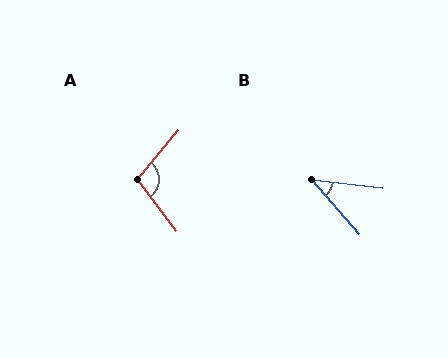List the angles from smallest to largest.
B (42°), A (104°).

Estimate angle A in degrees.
Approximately 104 degrees.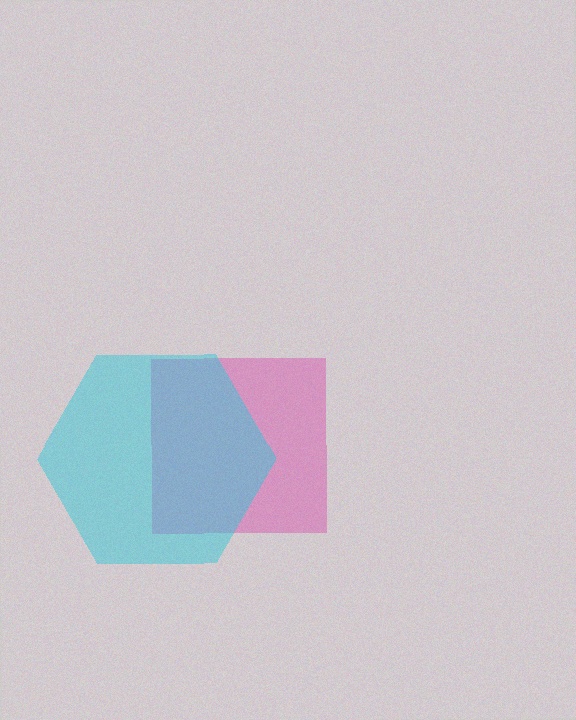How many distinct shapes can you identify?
There are 2 distinct shapes: a pink square, a cyan hexagon.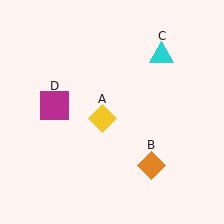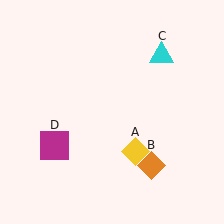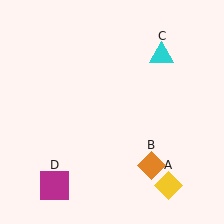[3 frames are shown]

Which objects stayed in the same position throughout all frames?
Orange diamond (object B) and cyan triangle (object C) remained stationary.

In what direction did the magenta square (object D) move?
The magenta square (object D) moved down.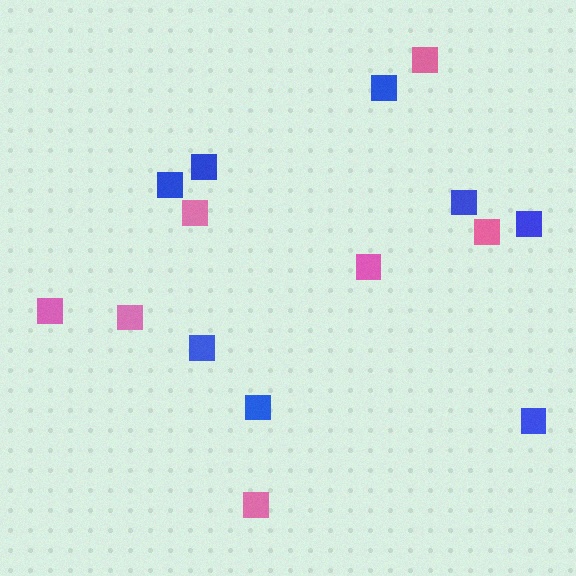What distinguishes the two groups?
There are 2 groups: one group of pink squares (7) and one group of blue squares (8).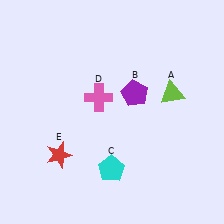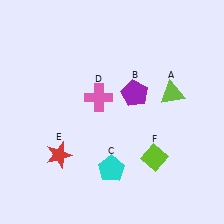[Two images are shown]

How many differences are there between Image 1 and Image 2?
There is 1 difference between the two images.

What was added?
A lime diamond (F) was added in Image 2.